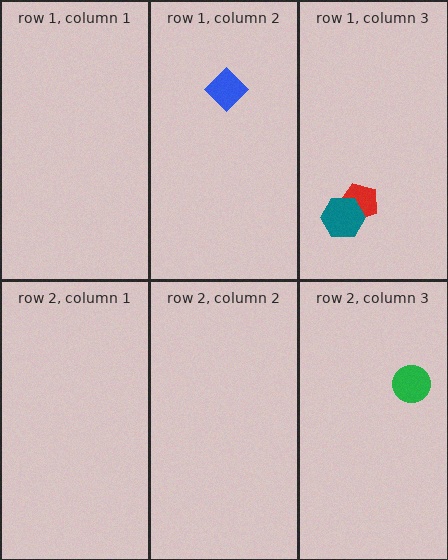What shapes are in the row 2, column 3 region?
The green circle.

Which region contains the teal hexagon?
The row 1, column 3 region.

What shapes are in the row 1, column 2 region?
The blue diamond.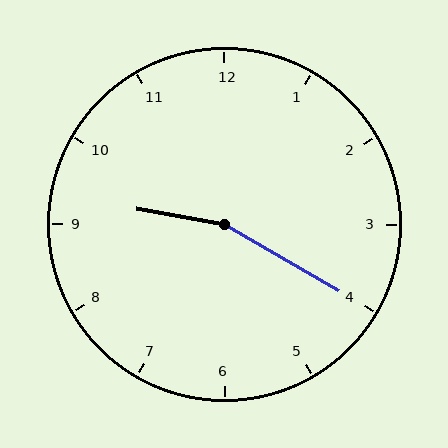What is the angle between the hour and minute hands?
Approximately 160 degrees.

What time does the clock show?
9:20.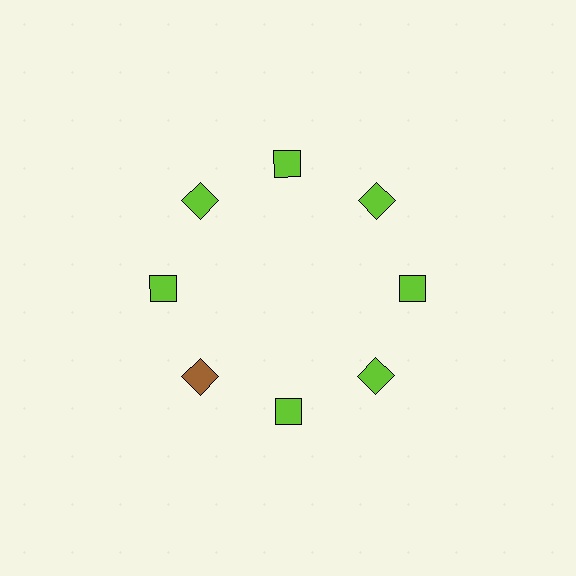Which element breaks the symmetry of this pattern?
The brown square at roughly the 8 o'clock position breaks the symmetry. All other shapes are lime squares.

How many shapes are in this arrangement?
There are 8 shapes arranged in a ring pattern.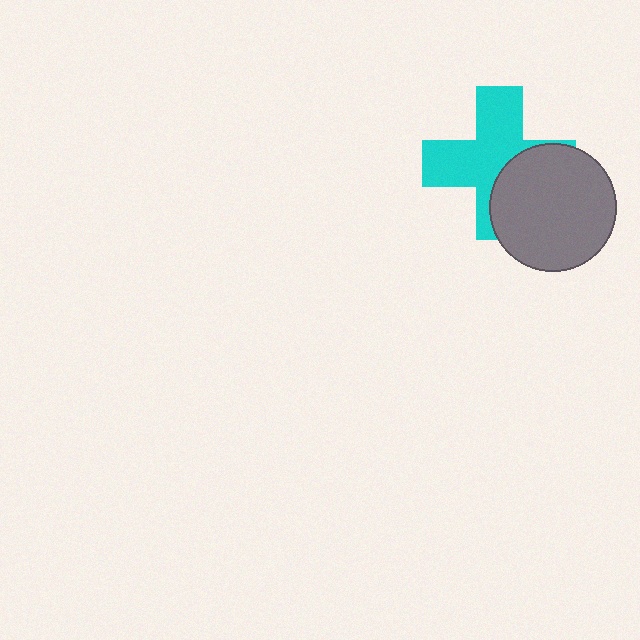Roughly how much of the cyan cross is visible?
About half of it is visible (roughly 63%).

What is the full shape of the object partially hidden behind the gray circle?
The partially hidden object is a cyan cross.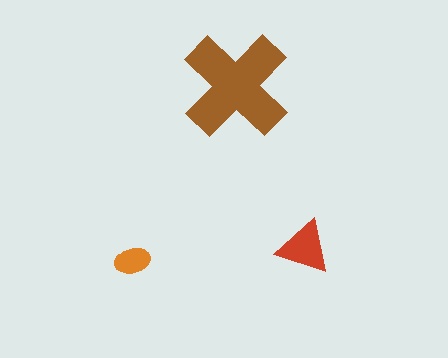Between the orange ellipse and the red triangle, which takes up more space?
The red triangle.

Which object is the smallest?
The orange ellipse.